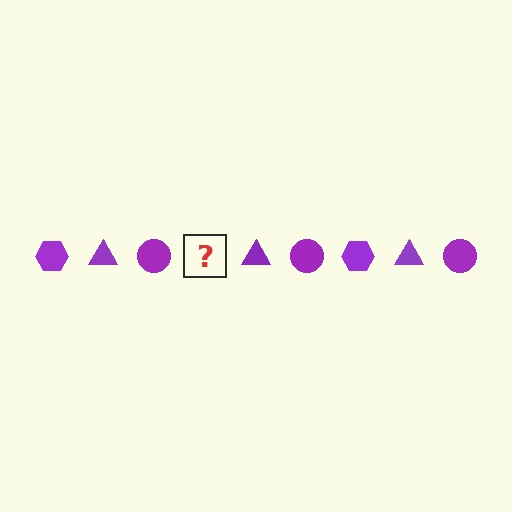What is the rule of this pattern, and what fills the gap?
The rule is that the pattern cycles through hexagon, triangle, circle shapes in purple. The gap should be filled with a purple hexagon.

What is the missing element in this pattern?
The missing element is a purple hexagon.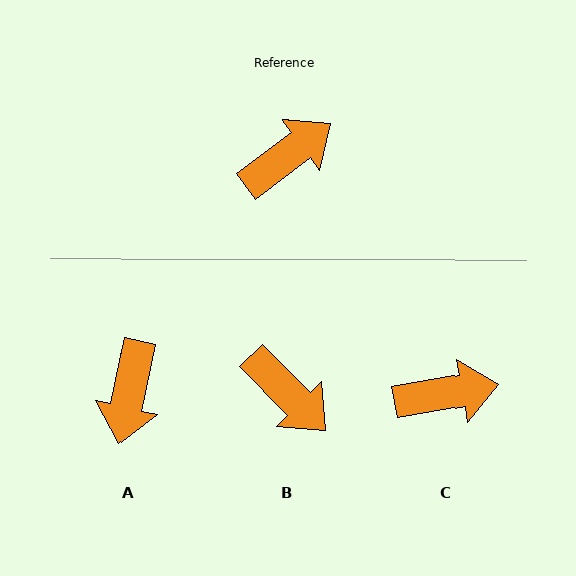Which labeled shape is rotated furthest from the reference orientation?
A, about 139 degrees away.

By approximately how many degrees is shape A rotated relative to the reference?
Approximately 139 degrees clockwise.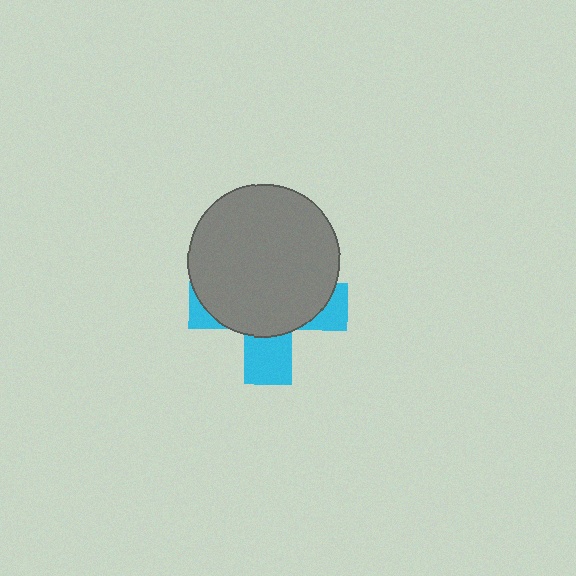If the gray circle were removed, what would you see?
You would see the complete cyan cross.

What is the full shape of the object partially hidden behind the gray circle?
The partially hidden object is a cyan cross.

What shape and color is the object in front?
The object in front is a gray circle.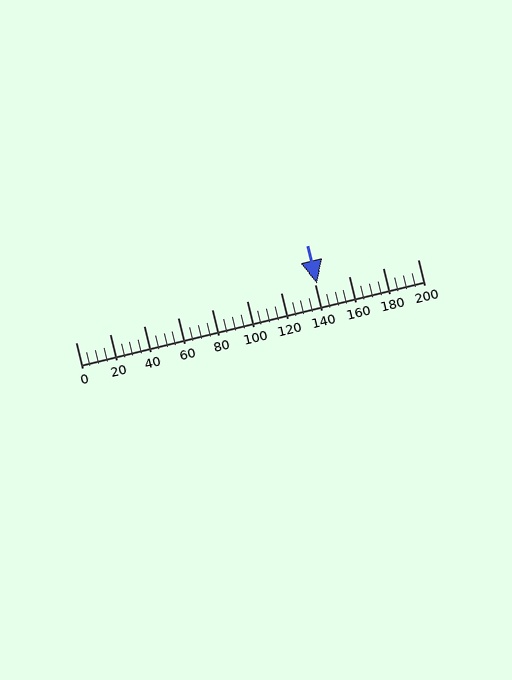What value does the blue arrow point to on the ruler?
The blue arrow points to approximately 141.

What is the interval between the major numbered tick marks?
The major tick marks are spaced 20 units apart.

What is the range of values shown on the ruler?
The ruler shows values from 0 to 200.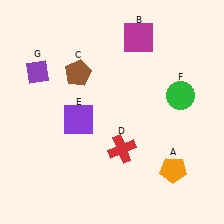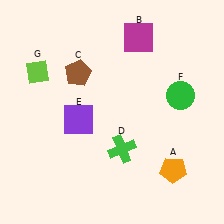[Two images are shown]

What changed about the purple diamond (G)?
In Image 1, G is purple. In Image 2, it changed to lime.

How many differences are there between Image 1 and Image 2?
There are 2 differences between the two images.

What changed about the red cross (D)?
In Image 1, D is red. In Image 2, it changed to green.